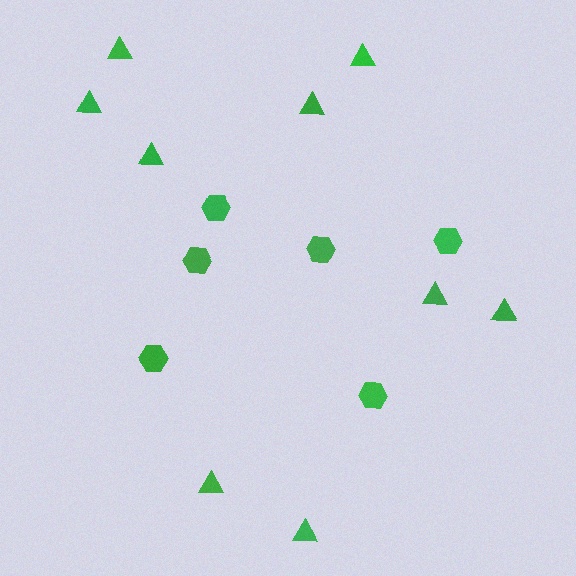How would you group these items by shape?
There are 2 groups: one group of triangles (9) and one group of hexagons (6).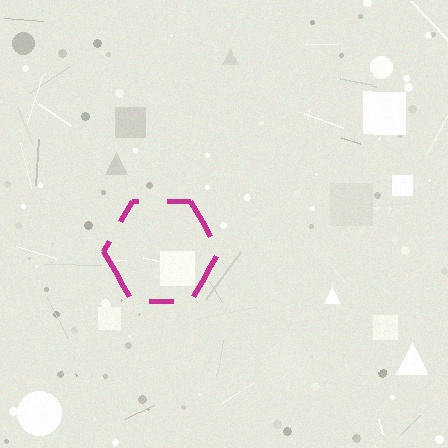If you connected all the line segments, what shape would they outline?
They would outline a hexagon.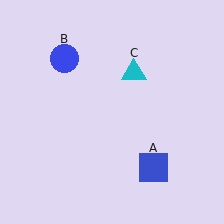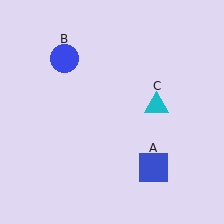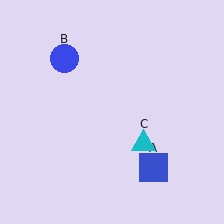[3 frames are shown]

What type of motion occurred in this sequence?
The cyan triangle (object C) rotated clockwise around the center of the scene.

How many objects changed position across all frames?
1 object changed position: cyan triangle (object C).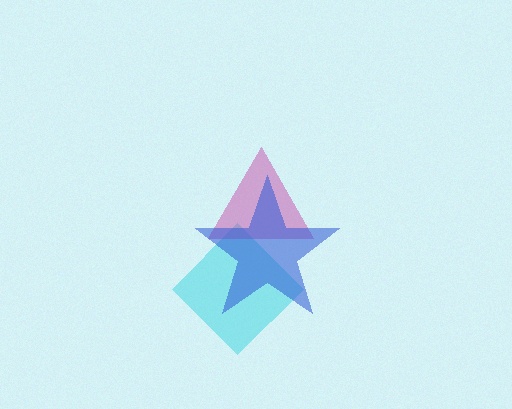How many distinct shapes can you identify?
There are 3 distinct shapes: a cyan diamond, a magenta triangle, a blue star.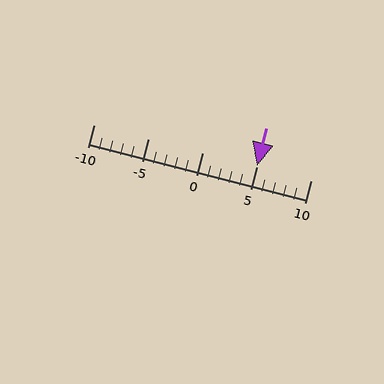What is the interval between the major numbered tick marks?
The major tick marks are spaced 5 units apart.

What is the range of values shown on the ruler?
The ruler shows values from -10 to 10.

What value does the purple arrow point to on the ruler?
The purple arrow points to approximately 5.